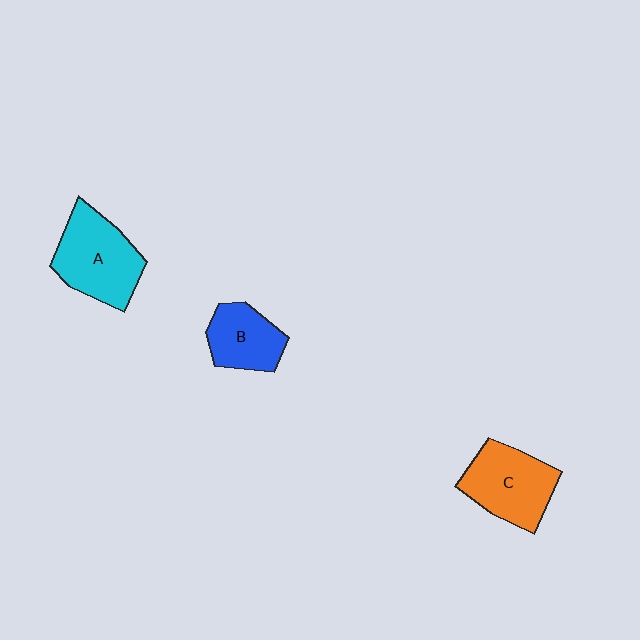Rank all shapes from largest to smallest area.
From largest to smallest: A (cyan), C (orange), B (blue).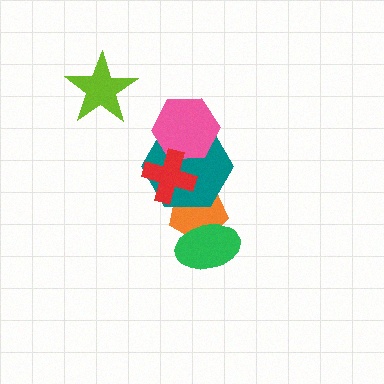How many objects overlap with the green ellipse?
1 object overlaps with the green ellipse.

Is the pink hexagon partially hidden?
Yes, it is partially covered by another shape.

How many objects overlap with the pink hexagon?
2 objects overlap with the pink hexagon.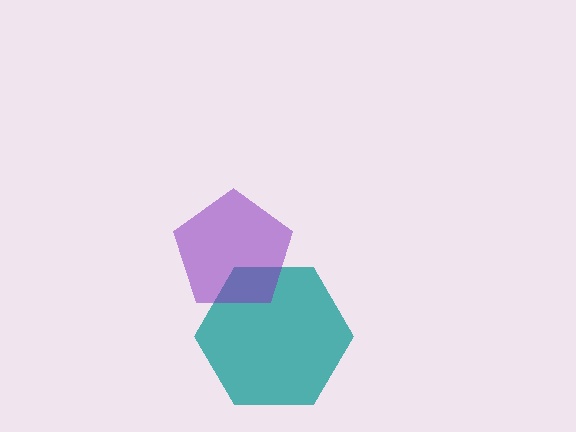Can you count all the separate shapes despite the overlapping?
Yes, there are 2 separate shapes.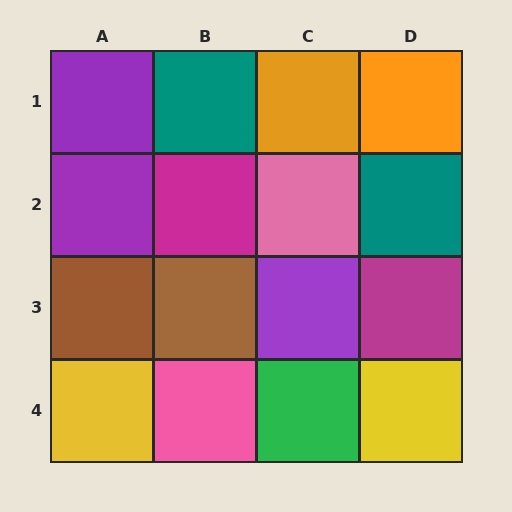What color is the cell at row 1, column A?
Purple.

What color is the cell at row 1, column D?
Orange.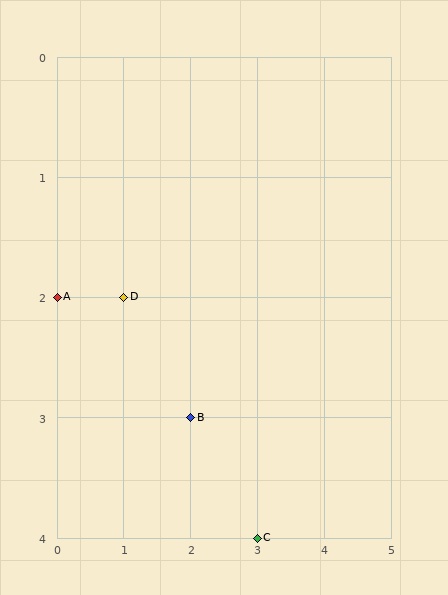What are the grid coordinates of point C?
Point C is at grid coordinates (3, 4).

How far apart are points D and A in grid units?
Points D and A are 1 column apart.